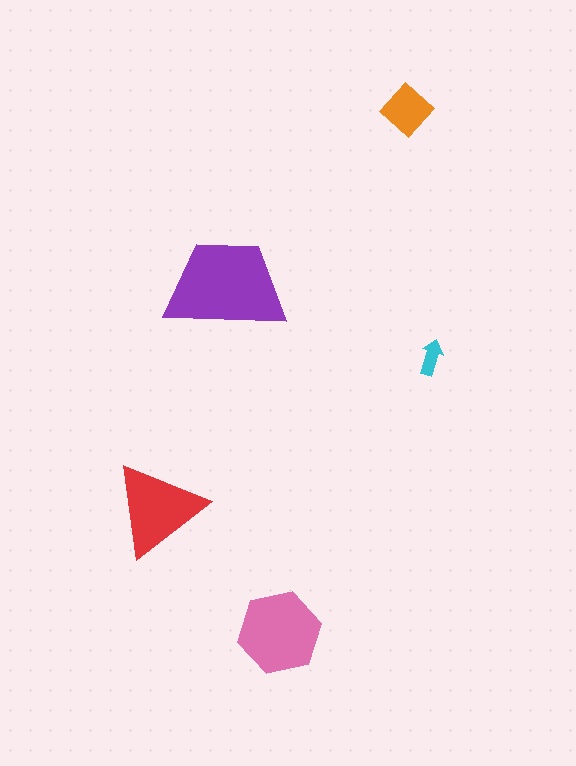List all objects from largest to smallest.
The purple trapezoid, the pink hexagon, the red triangle, the orange diamond, the cyan arrow.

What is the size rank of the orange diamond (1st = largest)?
4th.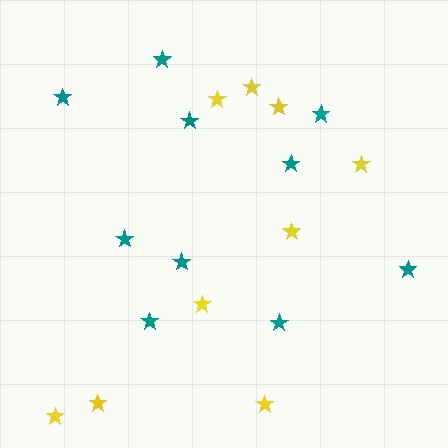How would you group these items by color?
There are 2 groups: one group of yellow stars (9) and one group of teal stars (10).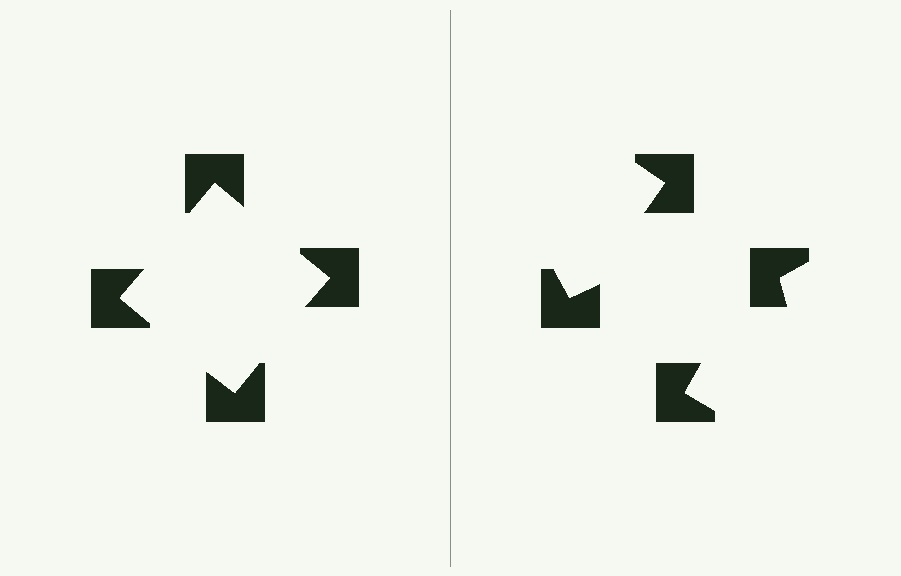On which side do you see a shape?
An illusory square appears on the left side. On the right side the wedge cuts are rotated, so no coherent shape forms.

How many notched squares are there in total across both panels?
8 — 4 on each side.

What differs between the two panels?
The notched squares are positioned identically on both sides; only the wedge orientations differ. On the left they align to a square; on the right they are misaligned.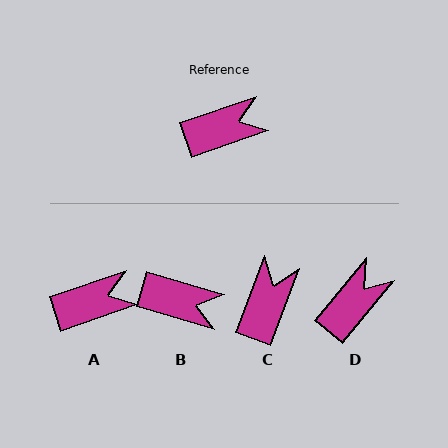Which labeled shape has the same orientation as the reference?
A.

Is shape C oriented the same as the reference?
No, it is off by about 50 degrees.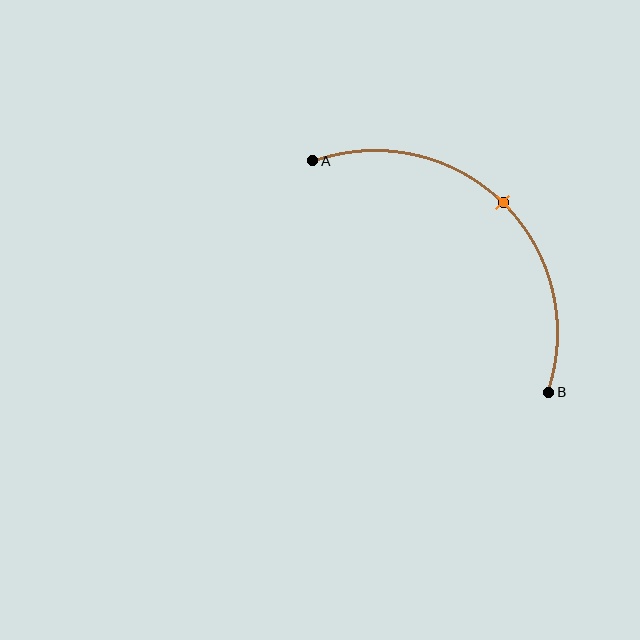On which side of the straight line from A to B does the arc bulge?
The arc bulges above and to the right of the straight line connecting A and B.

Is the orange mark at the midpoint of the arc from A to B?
Yes. The orange mark lies on the arc at equal arc-length from both A and B — it is the arc midpoint.